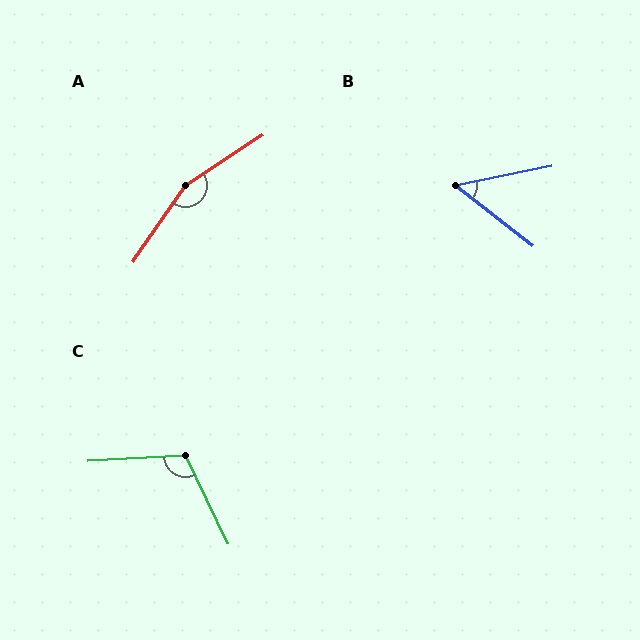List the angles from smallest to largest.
B (49°), C (113°), A (157°).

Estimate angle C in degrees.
Approximately 113 degrees.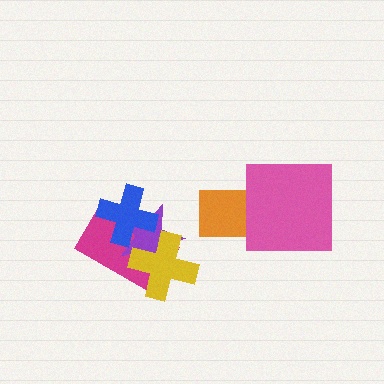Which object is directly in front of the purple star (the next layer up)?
The yellow cross is directly in front of the purple star.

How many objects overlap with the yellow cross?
2 objects overlap with the yellow cross.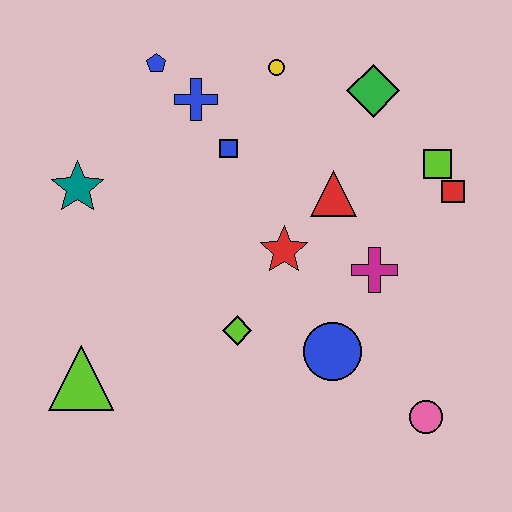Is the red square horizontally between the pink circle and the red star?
No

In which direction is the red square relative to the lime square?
The red square is below the lime square.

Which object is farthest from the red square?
The lime triangle is farthest from the red square.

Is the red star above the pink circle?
Yes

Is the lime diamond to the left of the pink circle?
Yes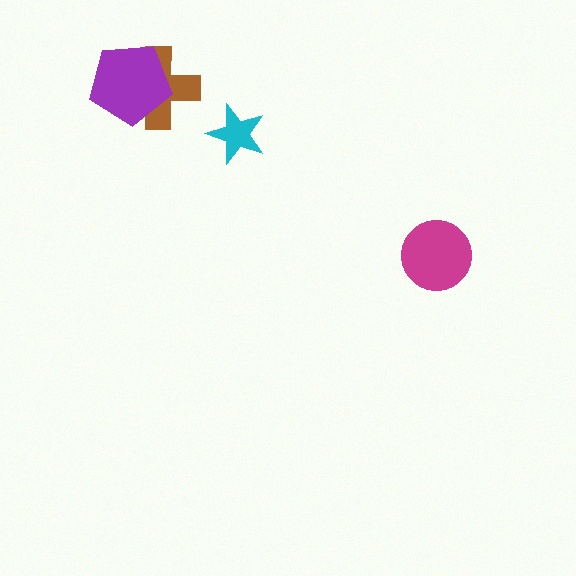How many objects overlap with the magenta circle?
0 objects overlap with the magenta circle.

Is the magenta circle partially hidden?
No, no other shape covers it.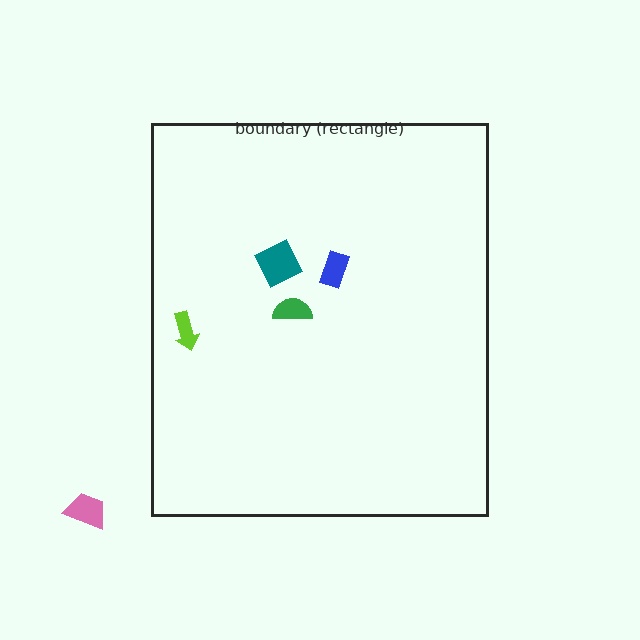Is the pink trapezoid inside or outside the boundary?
Outside.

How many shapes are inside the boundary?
4 inside, 1 outside.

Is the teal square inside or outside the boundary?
Inside.